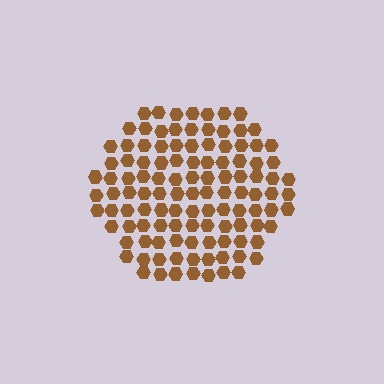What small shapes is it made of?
It is made of small hexagons.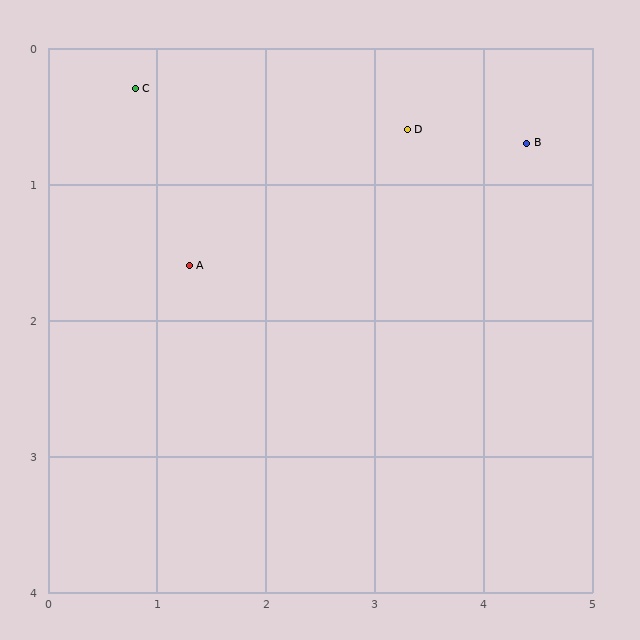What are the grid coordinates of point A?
Point A is at approximately (1.3, 1.6).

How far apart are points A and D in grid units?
Points A and D are about 2.2 grid units apart.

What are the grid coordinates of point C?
Point C is at approximately (0.8, 0.3).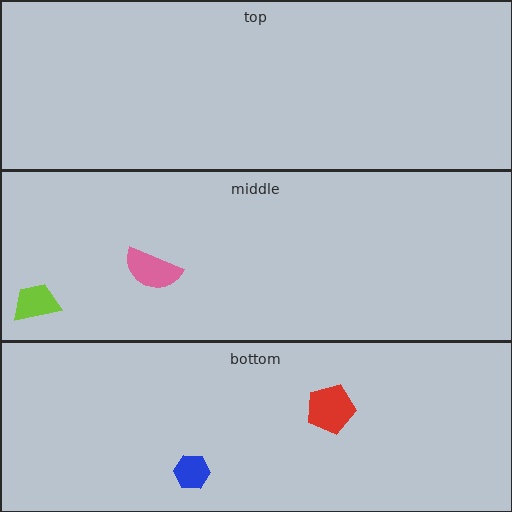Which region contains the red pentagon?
The bottom region.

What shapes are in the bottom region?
The red pentagon, the blue hexagon.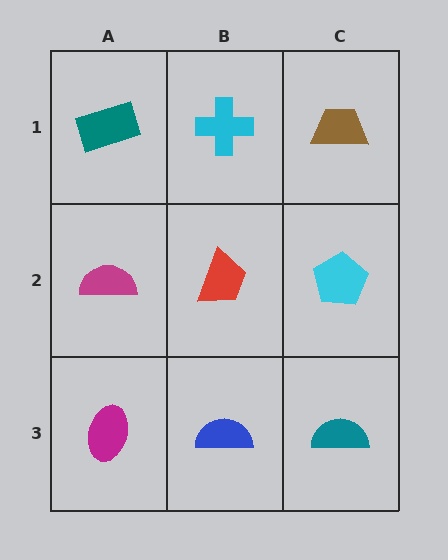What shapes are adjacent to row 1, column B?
A red trapezoid (row 2, column B), a teal rectangle (row 1, column A), a brown trapezoid (row 1, column C).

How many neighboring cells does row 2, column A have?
3.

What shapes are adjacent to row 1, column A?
A magenta semicircle (row 2, column A), a cyan cross (row 1, column B).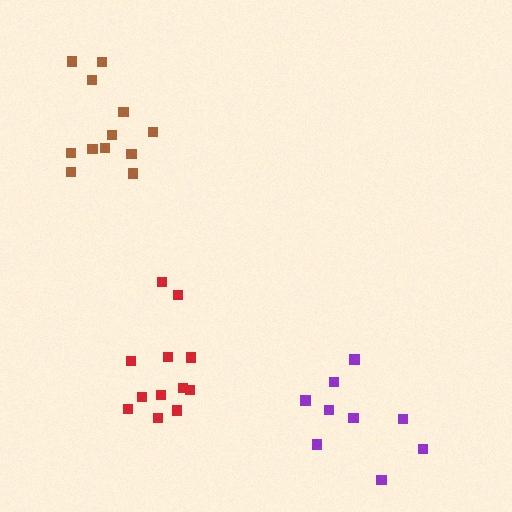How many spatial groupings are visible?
There are 3 spatial groupings.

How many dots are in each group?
Group 1: 9 dots, Group 2: 12 dots, Group 3: 12 dots (33 total).